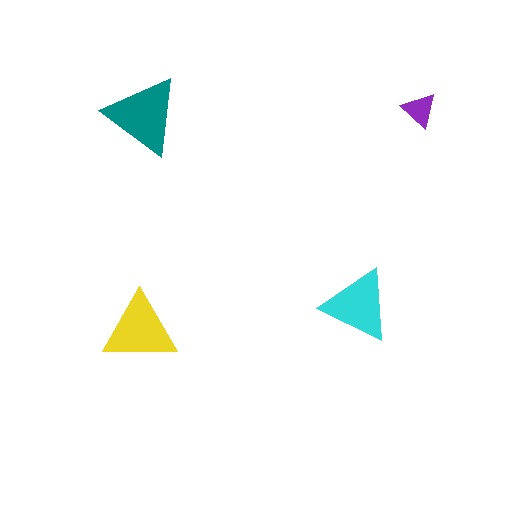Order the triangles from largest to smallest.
the teal one, the yellow one, the cyan one, the purple one.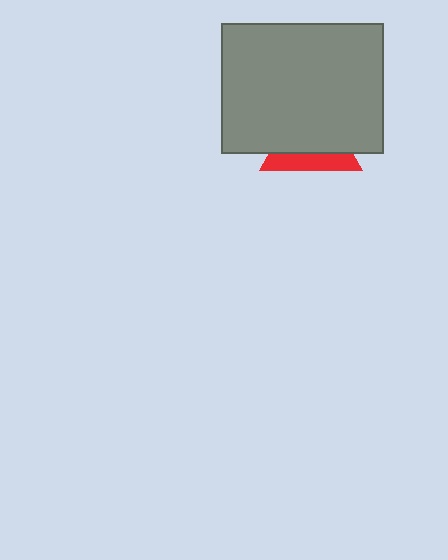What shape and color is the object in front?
The object in front is a gray rectangle.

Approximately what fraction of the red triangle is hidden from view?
Roughly 64% of the red triangle is hidden behind the gray rectangle.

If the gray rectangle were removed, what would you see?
You would see the complete red triangle.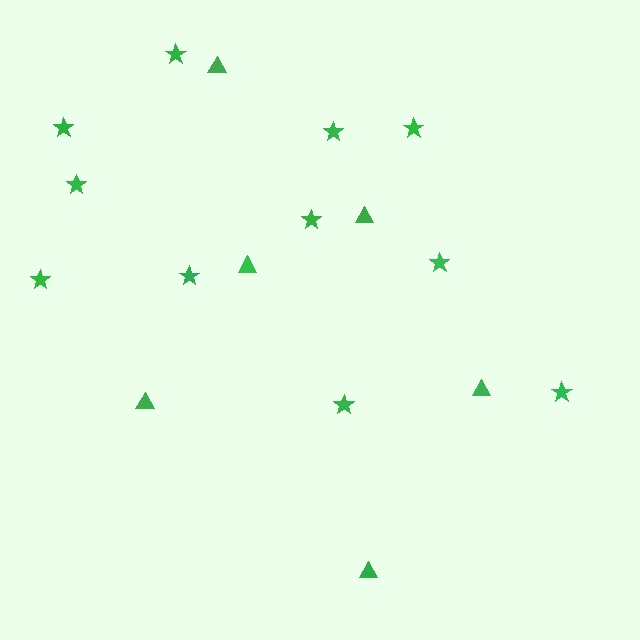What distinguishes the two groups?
There are 2 groups: one group of stars (11) and one group of triangles (6).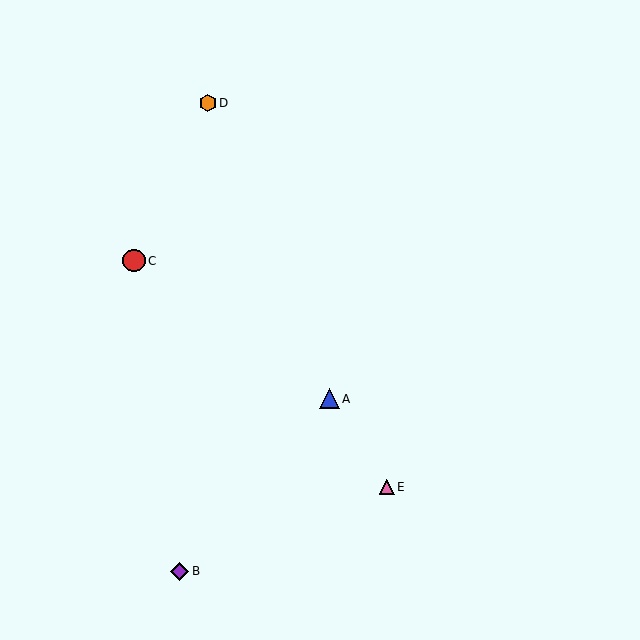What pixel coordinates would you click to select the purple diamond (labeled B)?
Click at (180, 571) to select the purple diamond B.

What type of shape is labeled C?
Shape C is a red circle.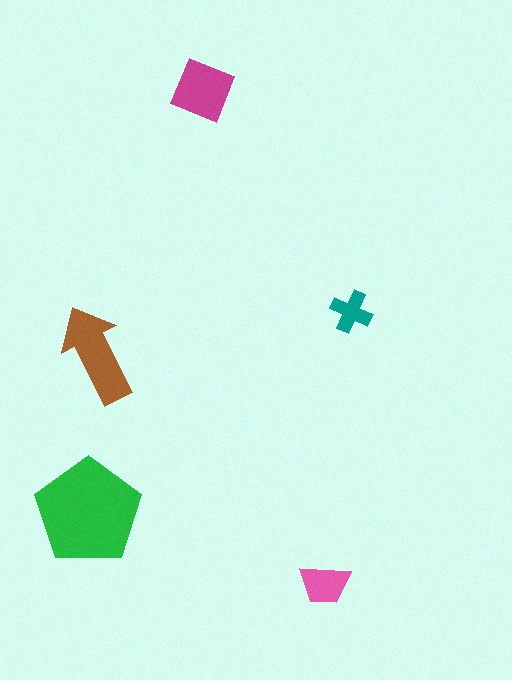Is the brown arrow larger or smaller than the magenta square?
Larger.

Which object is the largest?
The green pentagon.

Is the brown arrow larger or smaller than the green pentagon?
Smaller.